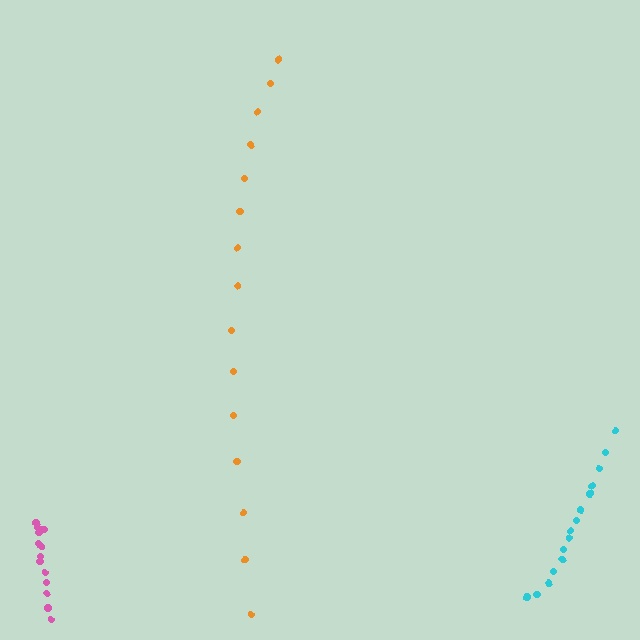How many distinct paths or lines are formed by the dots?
There are 3 distinct paths.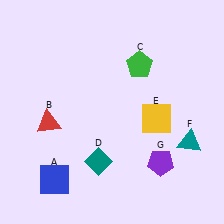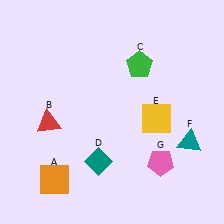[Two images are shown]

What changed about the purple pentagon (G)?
In Image 1, G is purple. In Image 2, it changed to pink.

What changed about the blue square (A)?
In Image 1, A is blue. In Image 2, it changed to orange.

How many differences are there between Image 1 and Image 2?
There are 2 differences between the two images.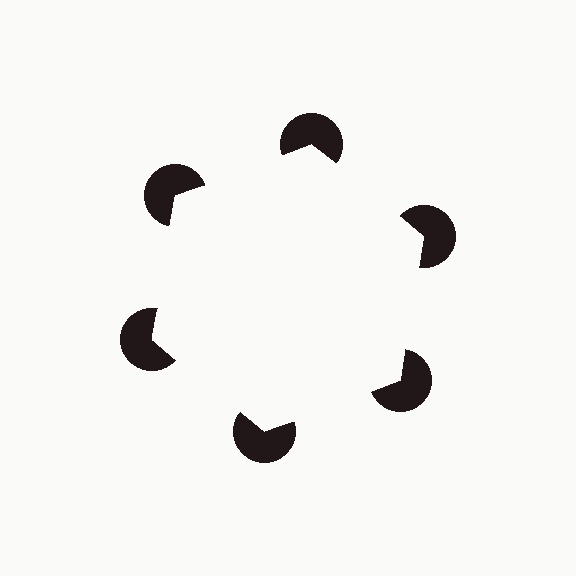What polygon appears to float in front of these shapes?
An illusory hexagon — its edges are inferred from the aligned wedge cuts in the pac-man discs, not physically drawn.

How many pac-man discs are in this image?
There are 6 — one at each vertex of the illusory hexagon.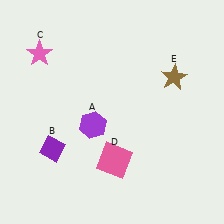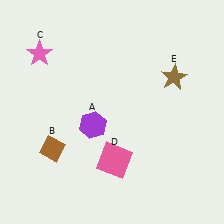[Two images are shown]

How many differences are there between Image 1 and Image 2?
There is 1 difference between the two images.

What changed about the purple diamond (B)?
In Image 1, B is purple. In Image 2, it changed to brown.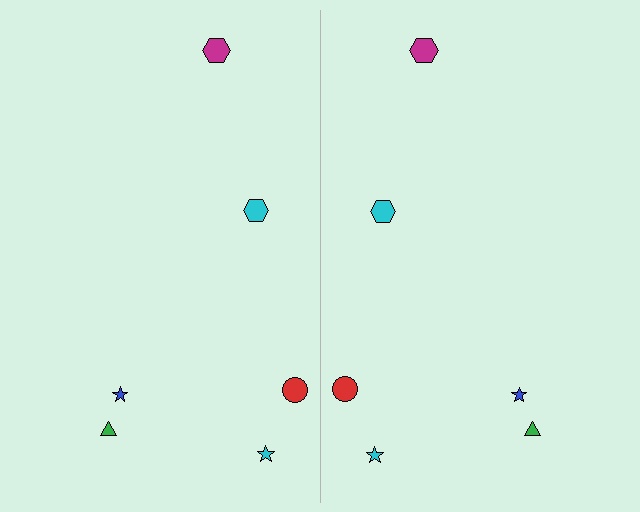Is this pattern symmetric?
Yes, this pattern has bilateral (reflection) symmetry.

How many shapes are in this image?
There are 12 shapes in this image.